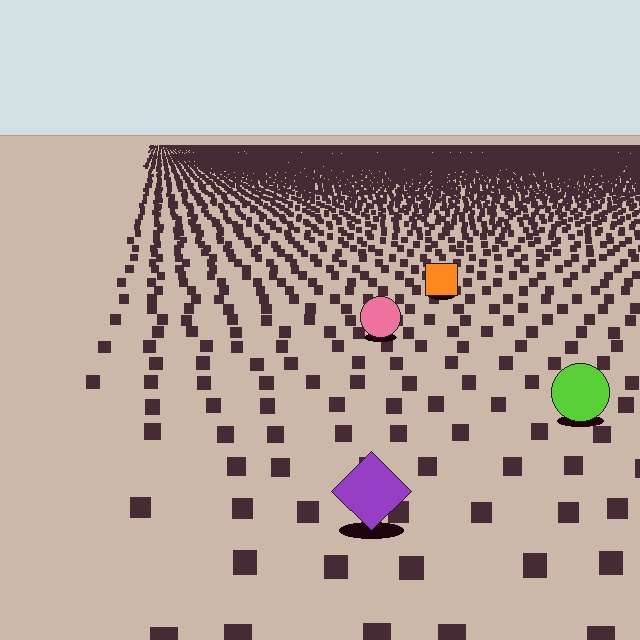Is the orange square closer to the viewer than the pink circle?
No. The pink circle is closer — you can tell from the texture gradient: the ground texture is coarser near it.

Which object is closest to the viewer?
The purple diamond is closest. The texture marks near it are larger and more spread out.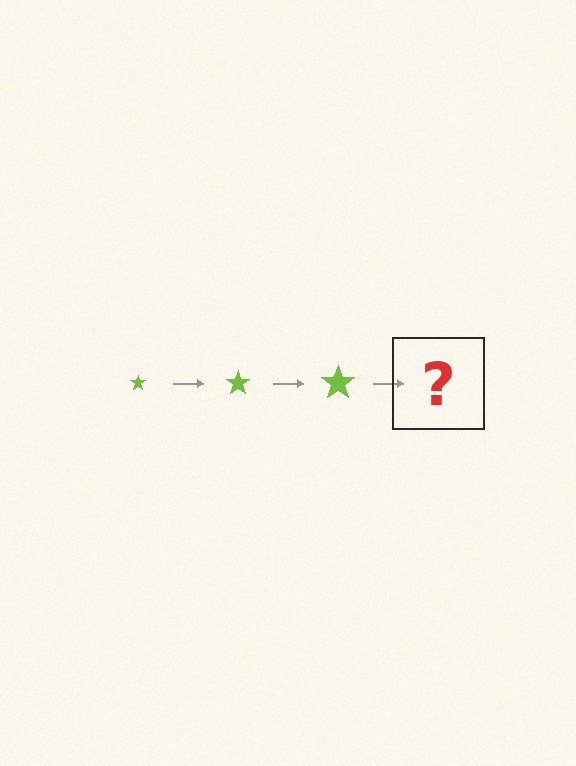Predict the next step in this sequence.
The next step is a lime star, larger than the previous one.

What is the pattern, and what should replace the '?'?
The pattern is that the star gets progressively larger each step. The '?' should be a lime star, larger than the previous one.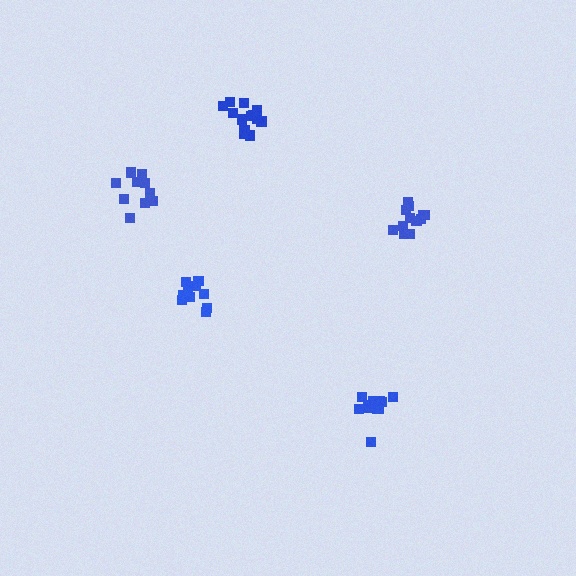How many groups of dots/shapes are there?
There are 5 groups.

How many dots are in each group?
Group 1: 11 dots, Group 2: 13 dots, Group 3: 11 dots, Group 4: 12 dots, Group 5: 10 dots (57 total).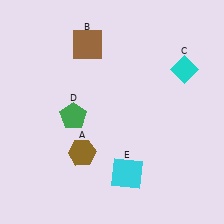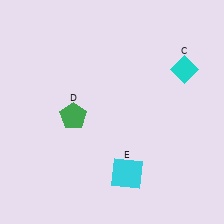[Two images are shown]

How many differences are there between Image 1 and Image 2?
There are 2 differences between the two images.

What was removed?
The brown hexagon (A), the brown square (B) were removed in Image 2.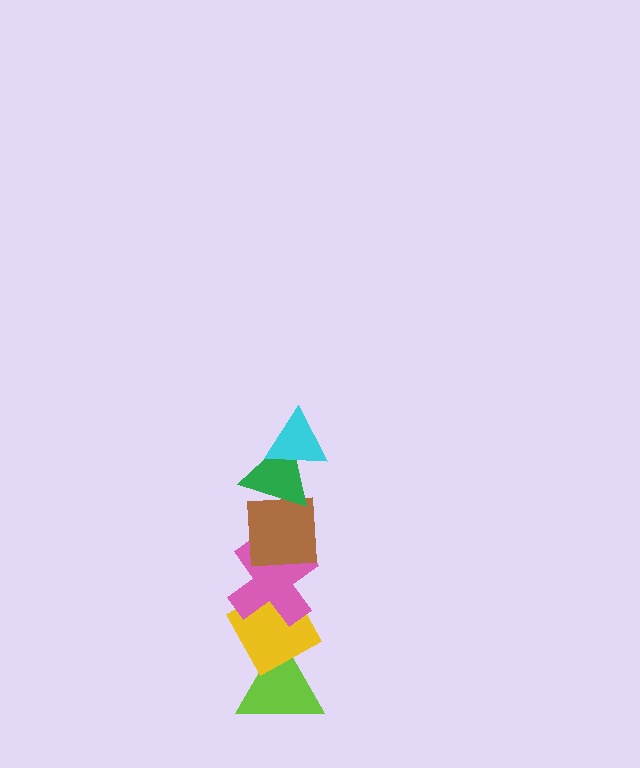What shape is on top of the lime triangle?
The yellow diamond is on top of the lime triangle.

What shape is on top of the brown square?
The green triangle is on top of the brown square.